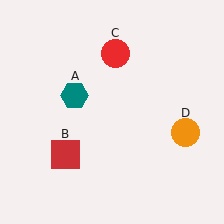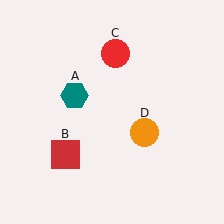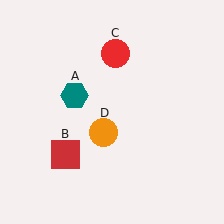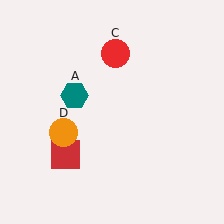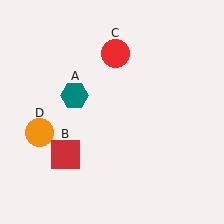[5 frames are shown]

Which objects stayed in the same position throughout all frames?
Teal hexagon (object A) and red square (object B) and red circle (object C) remained stationary.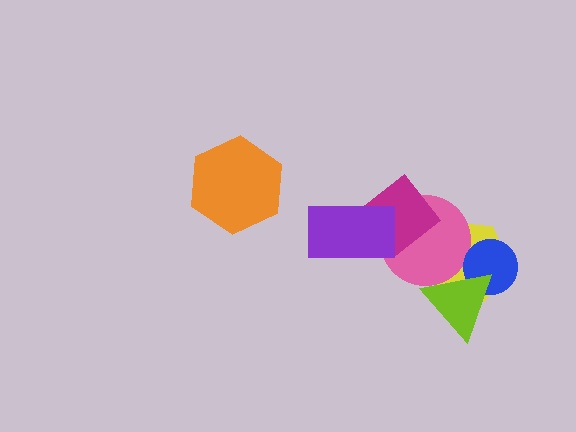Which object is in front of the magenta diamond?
The purple rectangle is in front of the magenta diamond.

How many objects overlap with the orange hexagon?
0 objects overlap with the orange hexagon.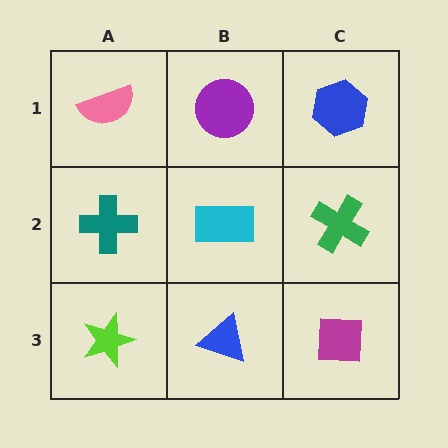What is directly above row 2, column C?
A blue hexagon.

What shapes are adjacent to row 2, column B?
A purple circle (row 1, column B), a blue triangle (row 3, column B), a teal cross (row 2, column A), a green cross (row 2, column C).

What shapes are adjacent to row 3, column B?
A cyan rectangle (row 2, column B), a lime star (row 3, column A), a magenta square (row 3, column C).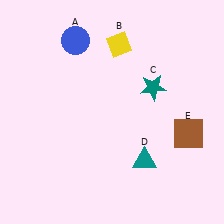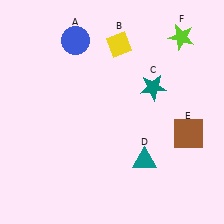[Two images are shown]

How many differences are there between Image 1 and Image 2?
There is 1 difference between the two images.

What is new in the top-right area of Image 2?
A lime star (F) was added in the top-right area of Image 2.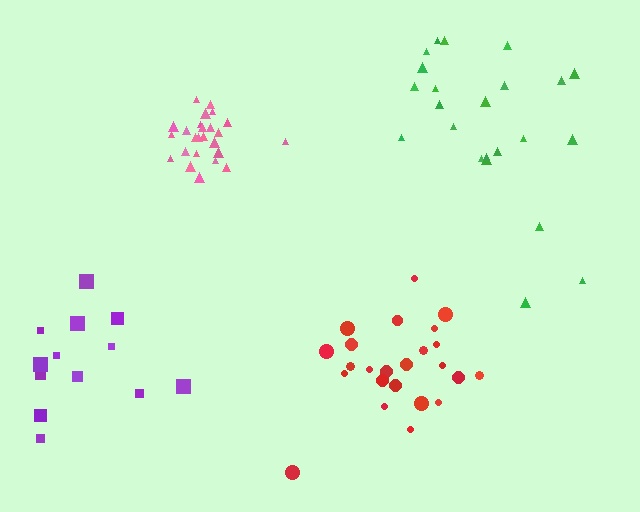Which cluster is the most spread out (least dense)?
Purple.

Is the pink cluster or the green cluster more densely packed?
Pink.